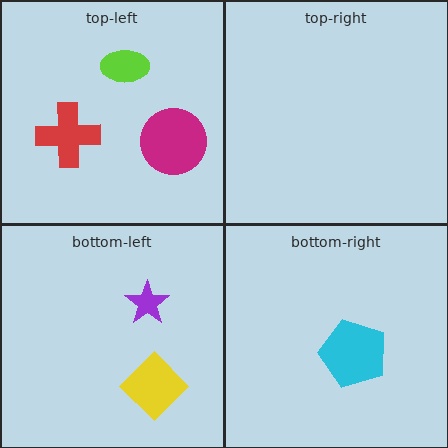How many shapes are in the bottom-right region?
1.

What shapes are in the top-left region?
The red cross, the magenta circle, the lime ellipse.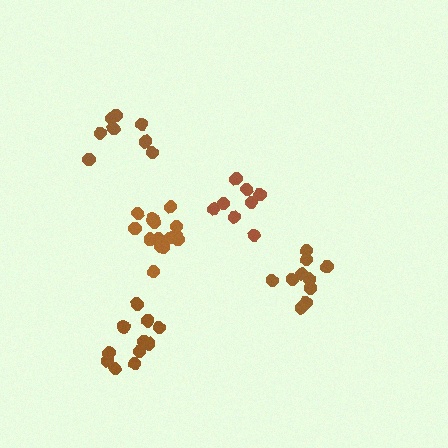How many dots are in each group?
Group 1: 8 dots, Group 2: 11 dots, Group 3: 14 dots, Group 4: 11 dots, Group 5: 8 dots (52 total).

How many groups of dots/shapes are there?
There are 5 groups.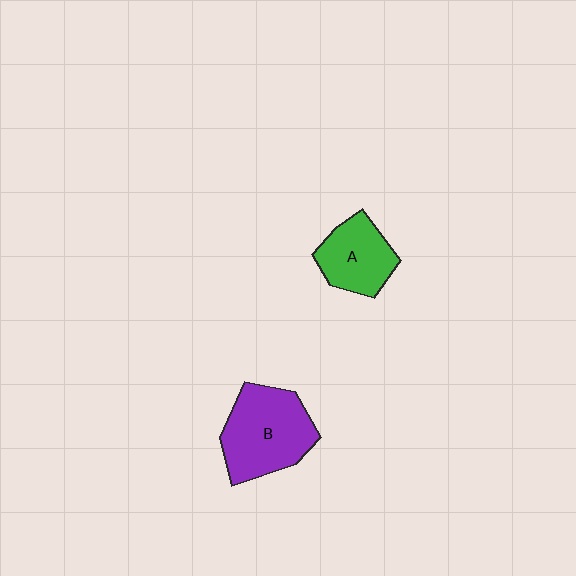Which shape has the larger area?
Shape B (purple).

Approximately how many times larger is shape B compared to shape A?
Approximately 1.5 times.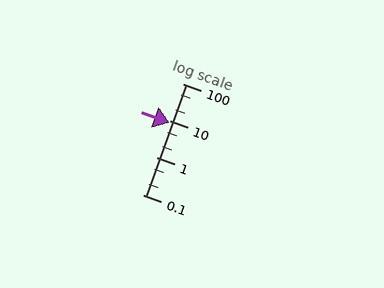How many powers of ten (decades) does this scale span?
The scale spans 3 decades, from 0.1 to 100.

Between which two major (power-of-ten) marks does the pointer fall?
The pointer is between 1 and 10.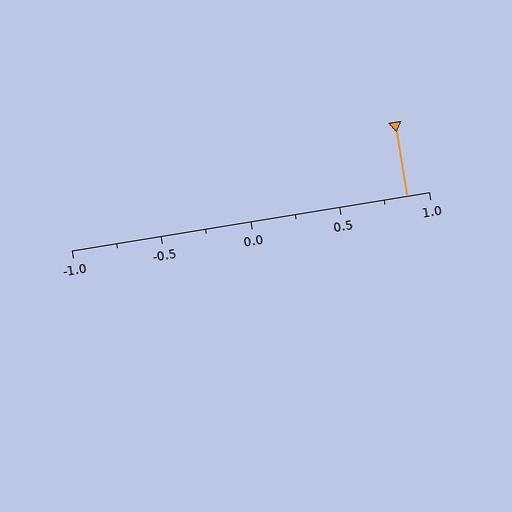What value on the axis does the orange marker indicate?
The marker indicates approximately 0.88.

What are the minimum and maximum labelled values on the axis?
The axis runs from -1.0 to 1.0.